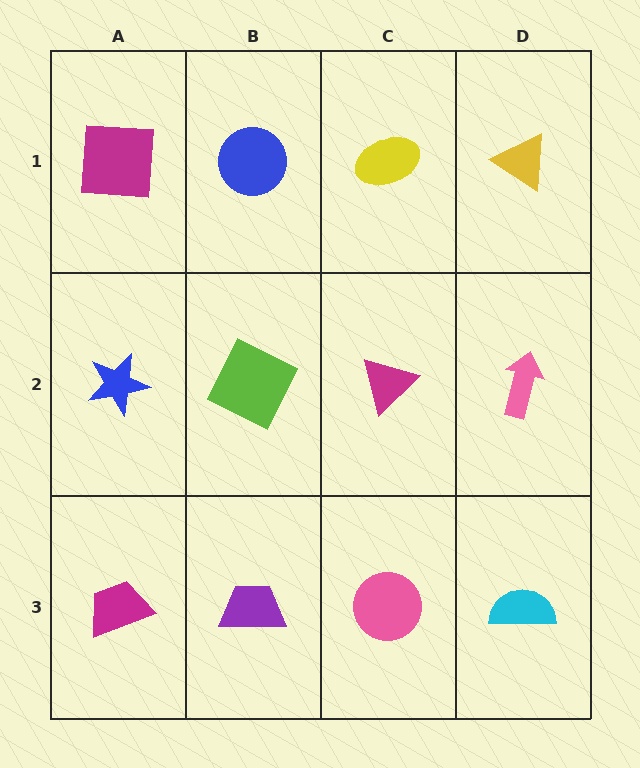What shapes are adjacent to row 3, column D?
A pink arrow (row 2, column D), a pink circle (row 3, column C).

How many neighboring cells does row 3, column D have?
2.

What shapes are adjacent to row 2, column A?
A magenta square (row 1, column A), a magenta trapezoid (row 3, column A), a lime square (row 2, column B).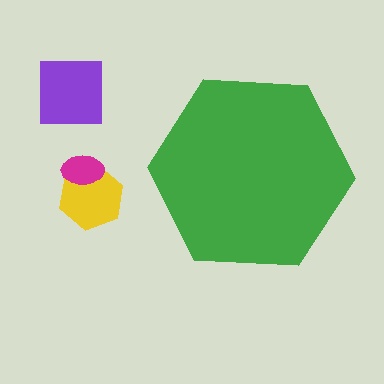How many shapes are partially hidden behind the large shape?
0 shapes are partially hidden.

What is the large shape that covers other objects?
A green hexagon.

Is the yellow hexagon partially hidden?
No, the yellow hexagon is fully visible.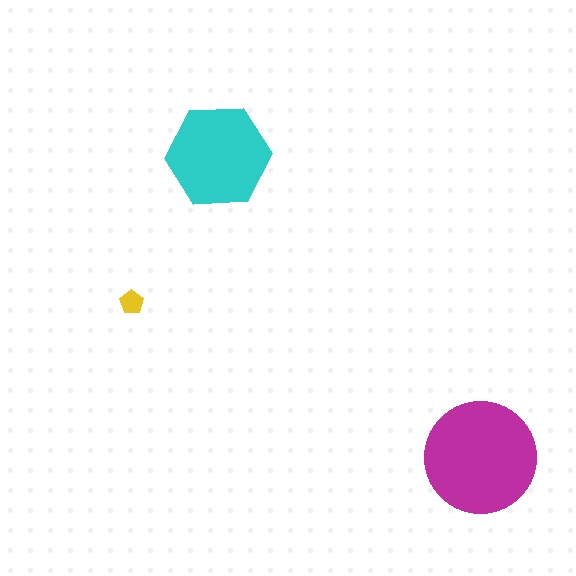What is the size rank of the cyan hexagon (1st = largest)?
2nd.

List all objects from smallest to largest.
The yellow pentagon, the cyan hexagon, the magenta circle.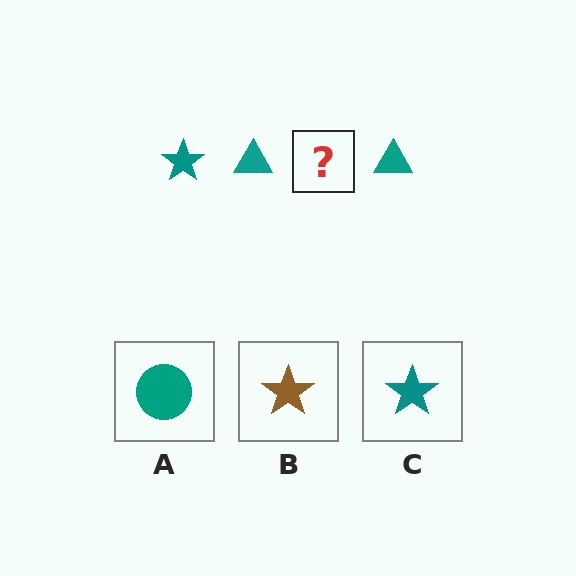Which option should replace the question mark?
Option C.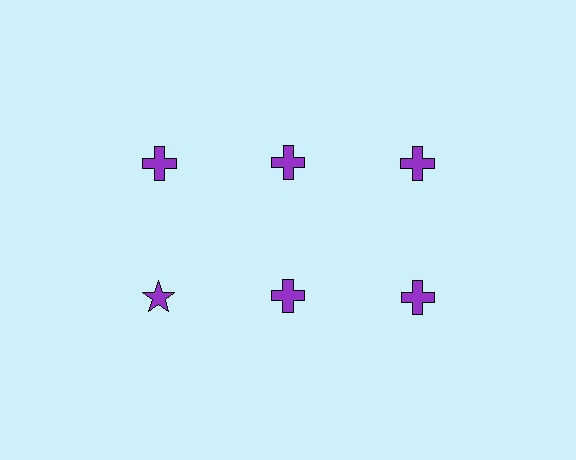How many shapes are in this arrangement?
There are 6 shapes arranged in a grid pattern.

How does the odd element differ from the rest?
It has a different shape: star instead of cross.